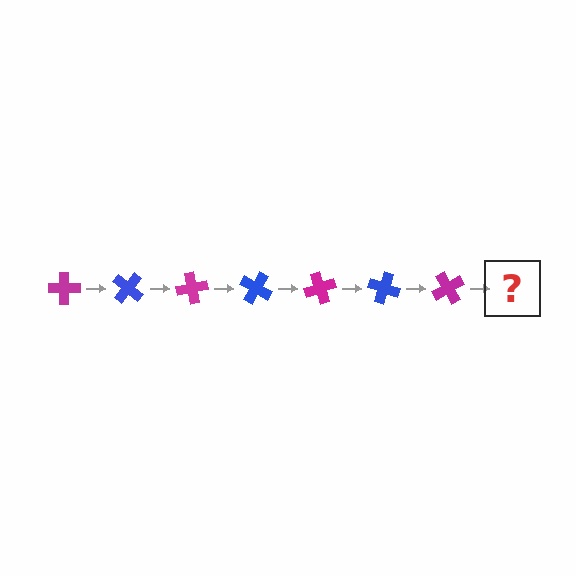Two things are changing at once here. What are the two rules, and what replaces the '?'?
The two rules are that it rotates 40 degrees each step and the color cycles through magenta and blue. The '?' should be a blue cross, rotated 280 degrees from the start.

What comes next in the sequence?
The next element should be a blue cross, rotated 280 degrees from the start.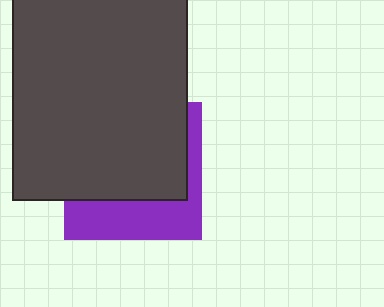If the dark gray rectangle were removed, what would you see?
You would see the complete purple square.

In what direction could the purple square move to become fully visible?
The purple square could move down. That would shift it out from behind the dark gray rectangle entirely.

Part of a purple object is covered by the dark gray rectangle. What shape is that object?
It is a square.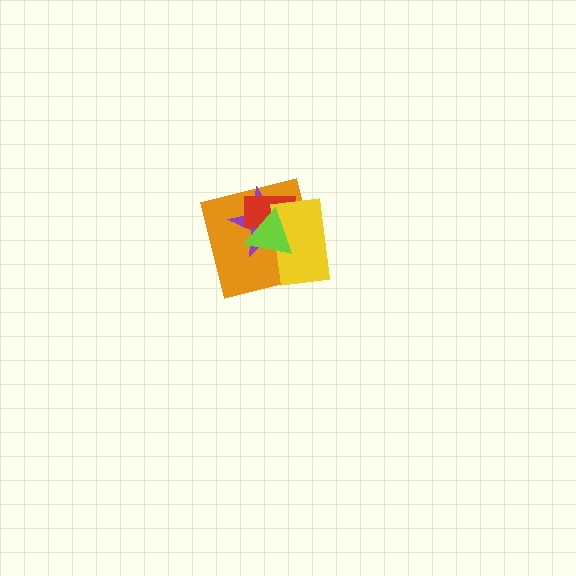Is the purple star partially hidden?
Yes, it is partially covered by another shape.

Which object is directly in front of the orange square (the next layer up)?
The purple star is directly in front of the orange square.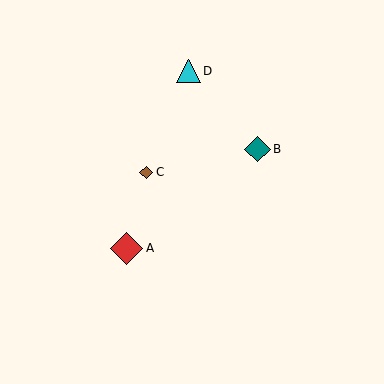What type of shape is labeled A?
Shape A is a red diamond.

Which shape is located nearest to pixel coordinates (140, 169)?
The brown diamond (labeled C) at (146, 172) is nearest to that location.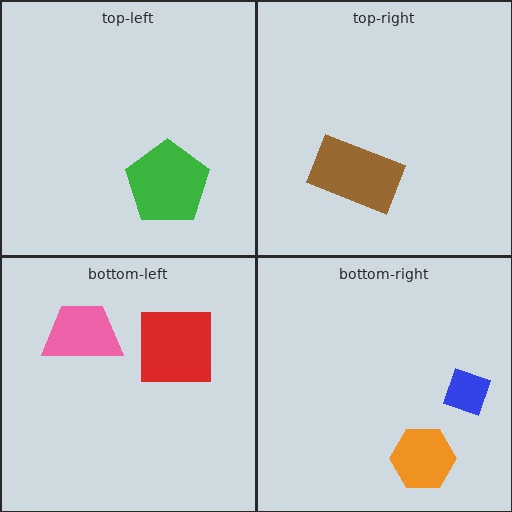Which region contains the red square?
The bottom-left region.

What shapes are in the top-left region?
The green pentagon.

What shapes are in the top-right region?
The brown rectangle.